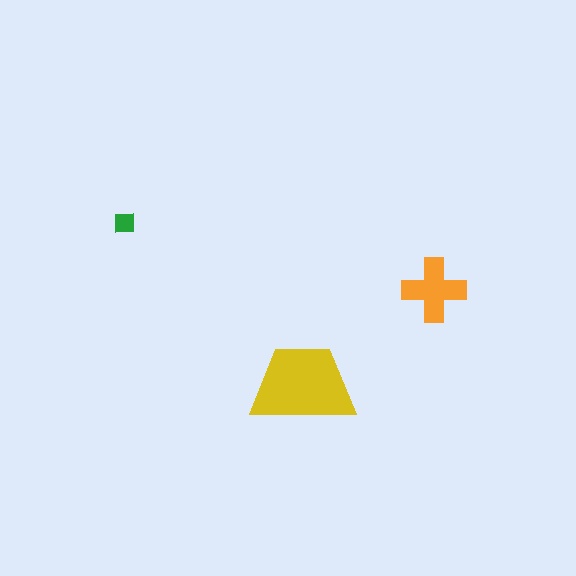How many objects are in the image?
There are 3 objects in the image.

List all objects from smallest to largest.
The green square, the orange cross, the yellow trapezoid.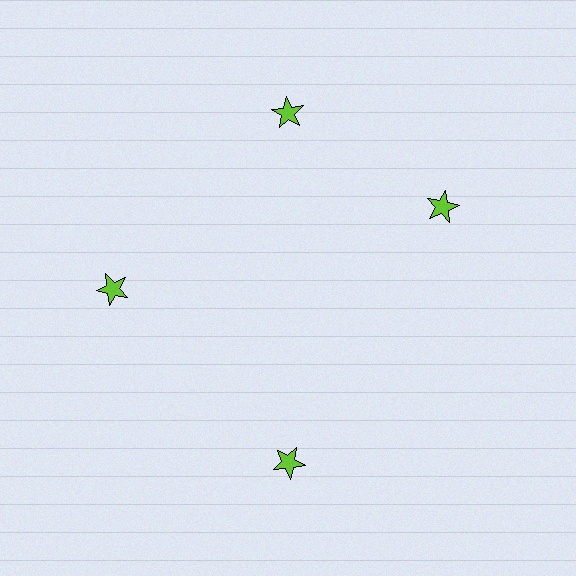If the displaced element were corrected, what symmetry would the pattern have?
It would have 4-fold rotational symmetry — the pattern would map onto itself every 90 degrees.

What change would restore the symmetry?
The symmetry would be restored by rotating it back into even spacing with its neighbors so that all 4 stars sit at equal angles and equal distance from the center.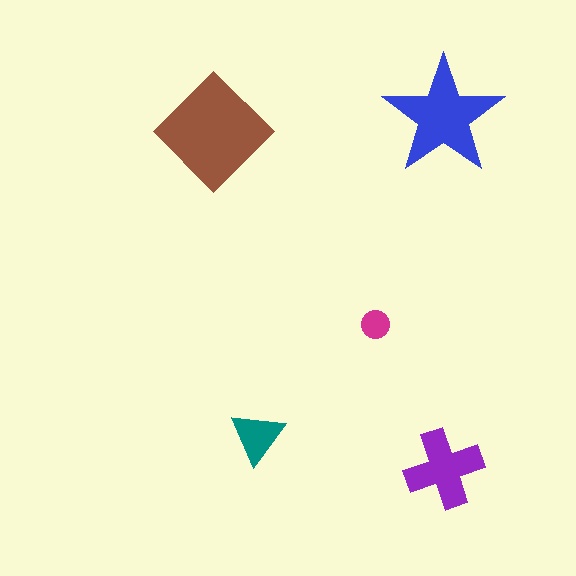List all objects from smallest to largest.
The magenta circle, the teal triangle, the purple cross, the blue star, the brown diamond.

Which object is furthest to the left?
The brown diamond is leftmost.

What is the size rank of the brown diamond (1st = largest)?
1st.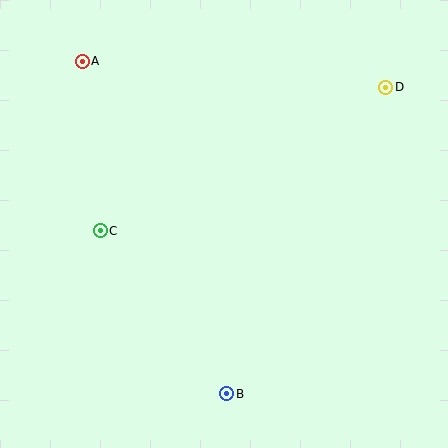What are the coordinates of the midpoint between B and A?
The midpoint between B and A is at (155, 227).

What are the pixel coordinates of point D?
Point D is at (386, 87).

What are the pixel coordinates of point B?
Point B is at (227, 394).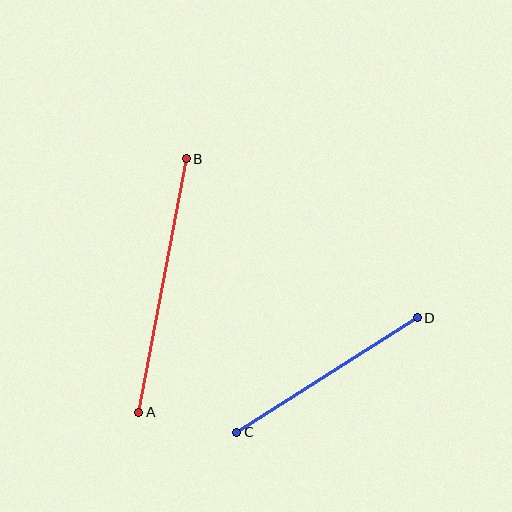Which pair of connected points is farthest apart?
Points A and B are farthest apart.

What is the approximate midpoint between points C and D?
The midpoint is at approximately (327, 375) pixels.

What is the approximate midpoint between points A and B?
The midpoint is at approximately (163, 286) pixels.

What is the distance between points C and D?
The distance is approximately 214 pixels.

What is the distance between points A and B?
The distance is approximately 258 pixels.